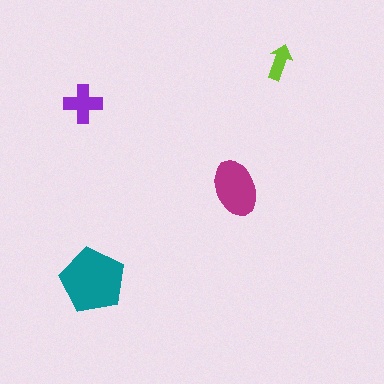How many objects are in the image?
There are 4 objects in the image.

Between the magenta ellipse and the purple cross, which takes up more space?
The magenta ellipse.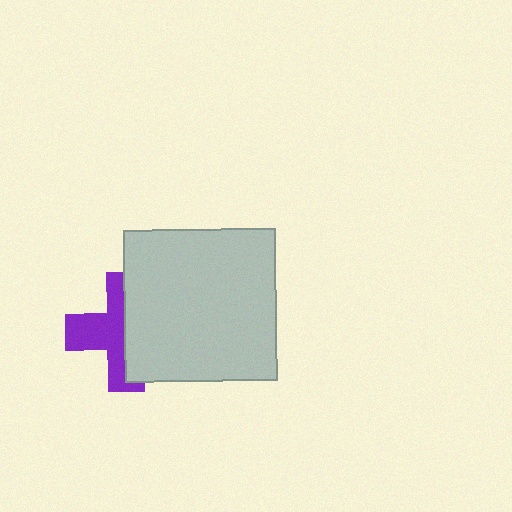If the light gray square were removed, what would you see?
You would see the complete purple cross.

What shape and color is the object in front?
The object in front is a light gray square.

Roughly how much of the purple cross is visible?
About half of it is visible (roughly 51%).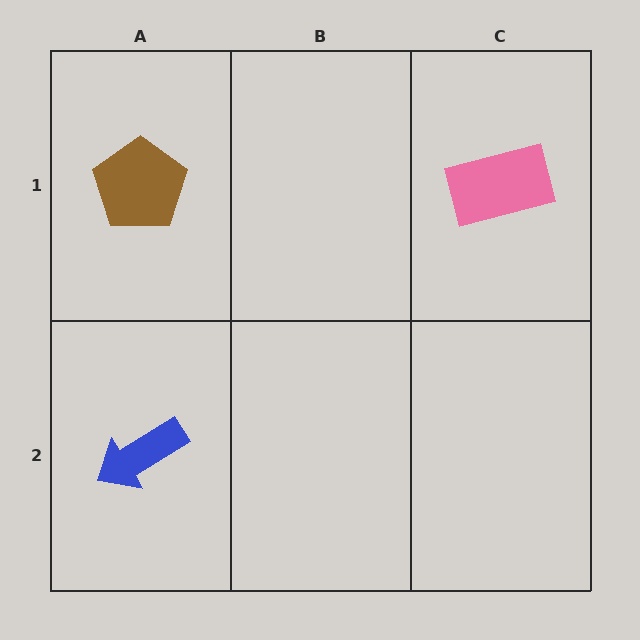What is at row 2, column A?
A blue arrow.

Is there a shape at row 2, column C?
No, that cell is empty.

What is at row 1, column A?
A brown pentagon.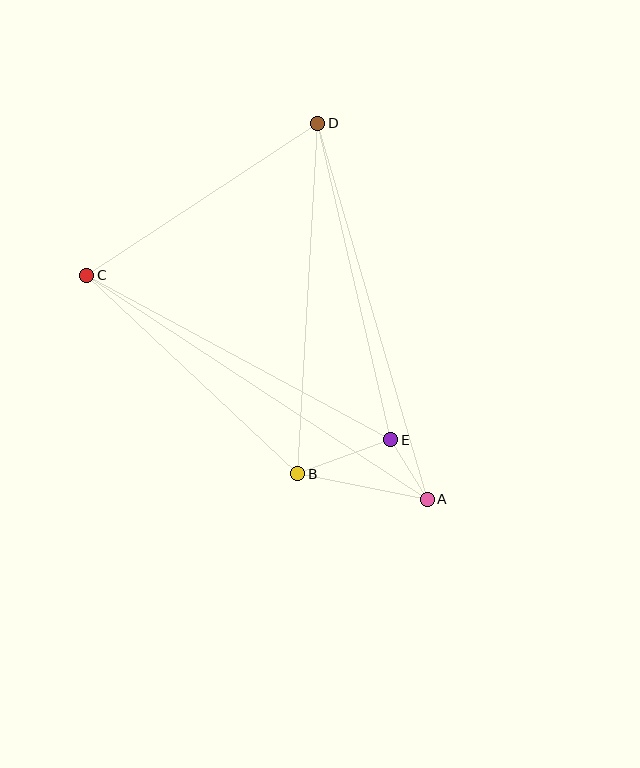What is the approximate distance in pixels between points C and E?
The distance between C and E is approximately 346 pixels.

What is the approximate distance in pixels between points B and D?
The distance between B and D is approximately 351 pixels.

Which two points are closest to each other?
Points A and E are closest to each other.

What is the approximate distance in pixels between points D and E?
The distance between D and E is approximately 325 pixels.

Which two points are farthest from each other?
Points A and C are farthest from each other.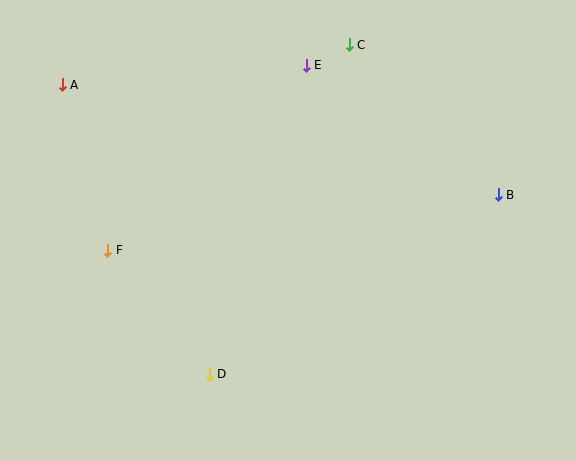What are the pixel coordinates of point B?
Point B is at (498, 195).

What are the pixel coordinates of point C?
Point C is at (349, 45).